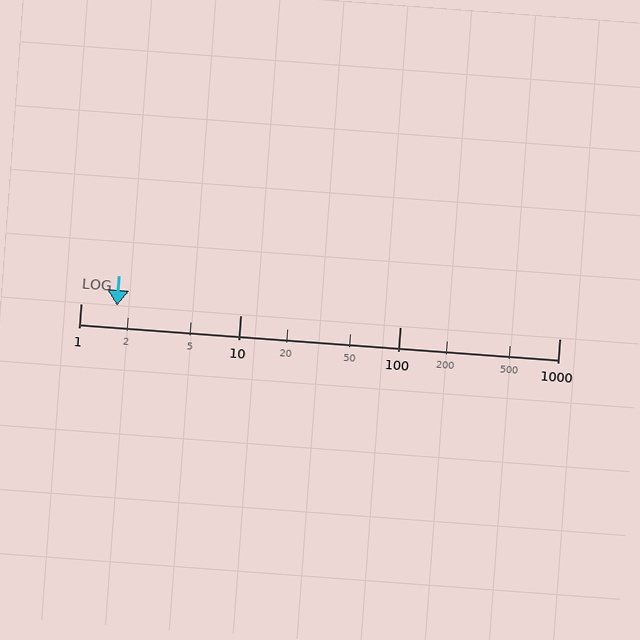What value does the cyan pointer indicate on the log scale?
The pointer indicates approximately 1.7.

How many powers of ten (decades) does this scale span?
The scale spans 3 decades, from 1 to 1000.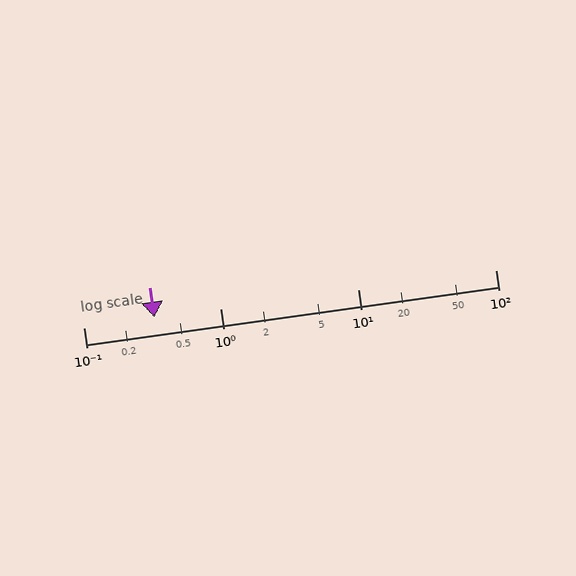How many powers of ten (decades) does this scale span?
The scale spans 3 decades, from 0.1 to 100.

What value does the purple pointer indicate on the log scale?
The pointer indicates approximately 0.33.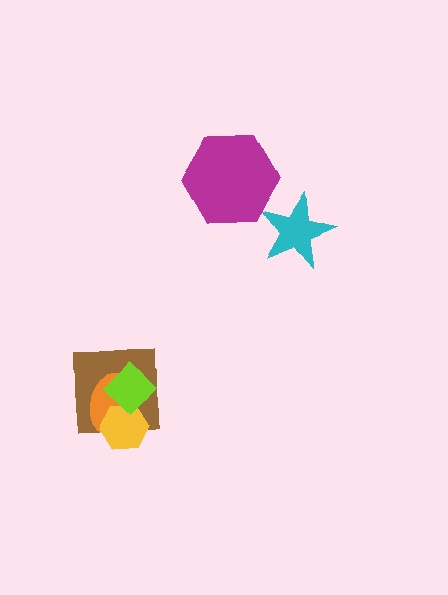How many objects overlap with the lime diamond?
3 objects overlap with the lime diamond.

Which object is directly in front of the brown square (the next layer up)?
The orange ellipse is directly in front of the brown square.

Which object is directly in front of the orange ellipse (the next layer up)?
The yellow hexagon is directly in front of the orange ellipse.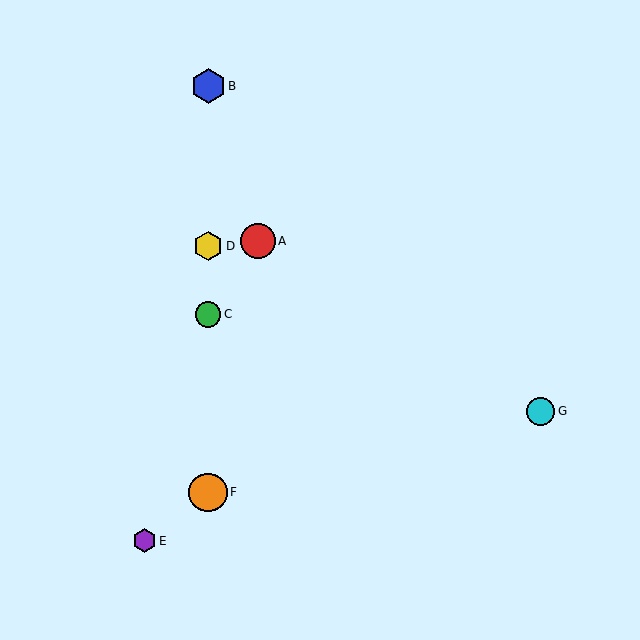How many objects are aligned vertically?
4 objects (B, C, D, F) are aligned vertically.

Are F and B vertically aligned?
Yes, both are at x≈208.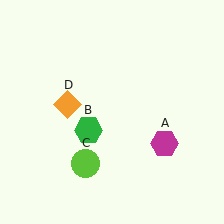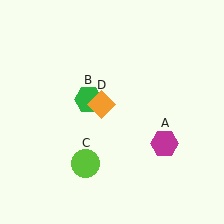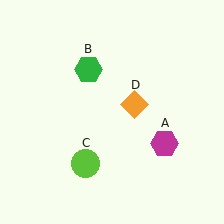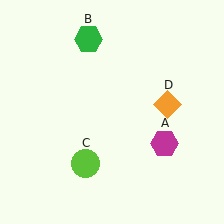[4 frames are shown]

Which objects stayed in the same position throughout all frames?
Magenta hexagon (object A) and lime circle (object C) remained stationary.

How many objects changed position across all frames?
2 objects changed position: green hexagon (object B), orange diamond (object D).